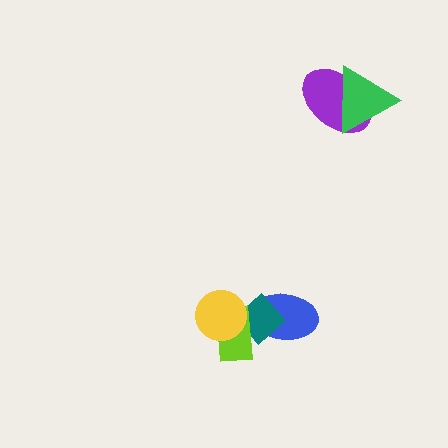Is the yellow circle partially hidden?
No, no other shape covers it.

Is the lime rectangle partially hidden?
Yes, it is partially covered by another shape.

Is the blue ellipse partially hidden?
Yes, it is partially covered by another shape.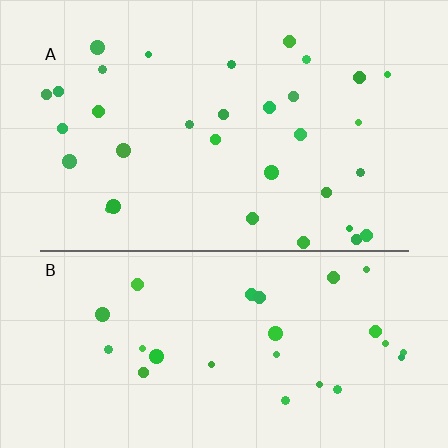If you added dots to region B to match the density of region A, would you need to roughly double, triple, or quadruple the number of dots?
Approximately double.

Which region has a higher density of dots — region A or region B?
A (the top).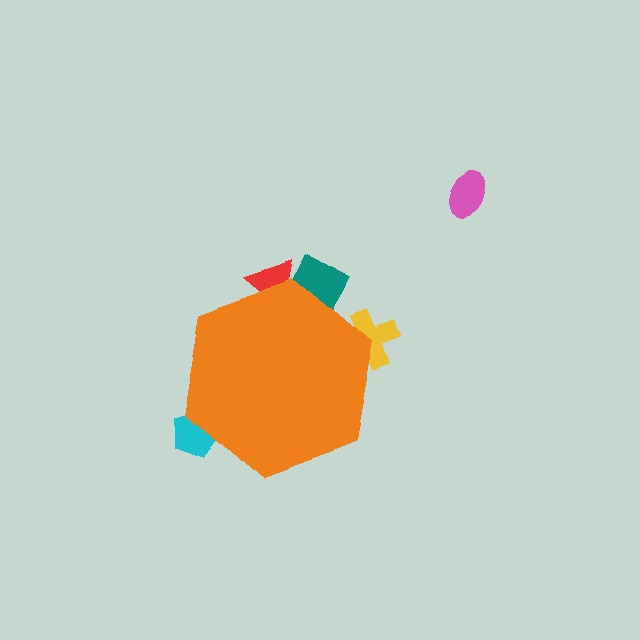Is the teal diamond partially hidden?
Yes, the teal diamond is partially hidden behind the orange hexagon.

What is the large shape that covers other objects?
An orange hexagon.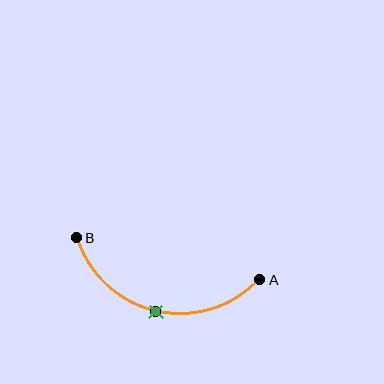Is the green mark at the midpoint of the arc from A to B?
Yes. The green mark lies on the arc at equal arc-length from both A and B — it is the arc midpoint.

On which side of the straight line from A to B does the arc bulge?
The arc bulges below the straight line connecting A and B.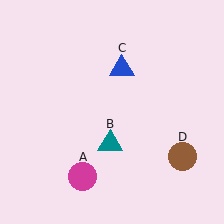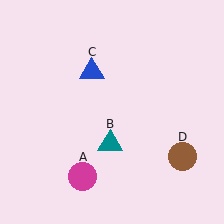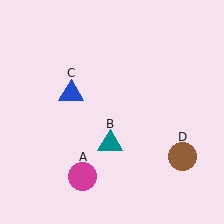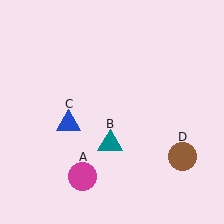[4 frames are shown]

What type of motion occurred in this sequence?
The blue triangle (object C) rotated counterclockwise around the center of the scene.